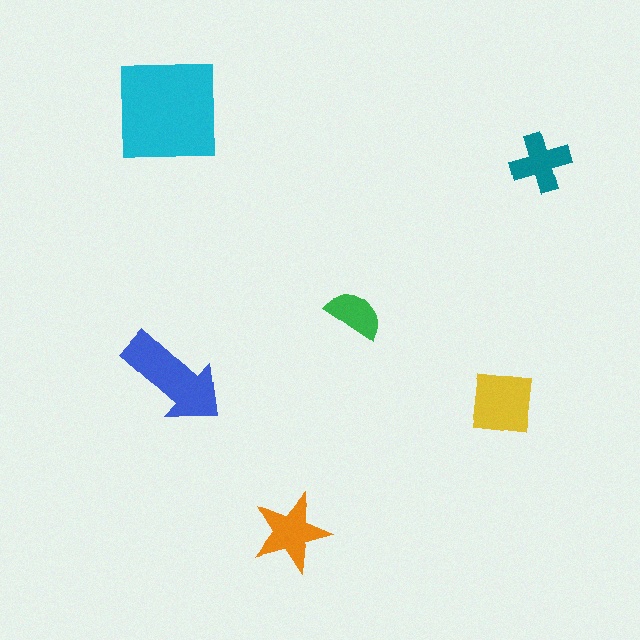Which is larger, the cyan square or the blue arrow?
The cyan square.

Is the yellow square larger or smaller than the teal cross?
Larger.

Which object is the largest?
The cyan square.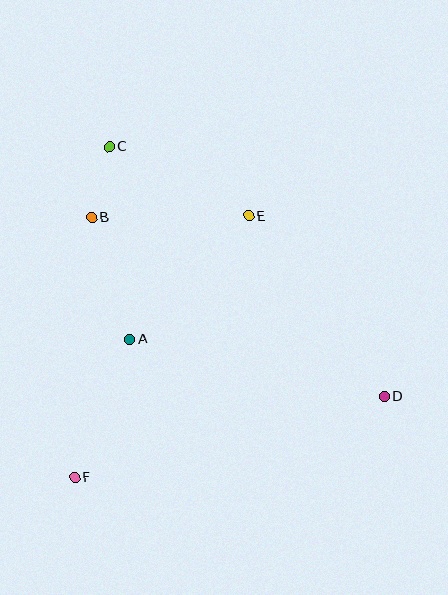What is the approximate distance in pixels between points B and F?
The distance between B and F is approximately 261 pixels.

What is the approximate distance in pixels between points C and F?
The distance between C and F is approximately 333 pixels.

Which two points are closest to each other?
Points B and C are closest to each other.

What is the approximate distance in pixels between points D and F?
The distance between D and F is approximately 320 pixels.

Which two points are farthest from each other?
Points C and D are farthest from each other.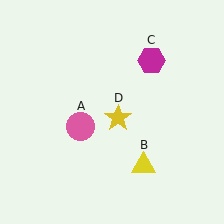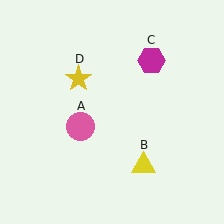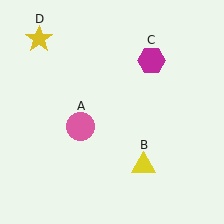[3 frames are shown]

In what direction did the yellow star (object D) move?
The yellow star (object D) moved up and to the left.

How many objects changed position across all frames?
1 object changed position: yellow star (object D).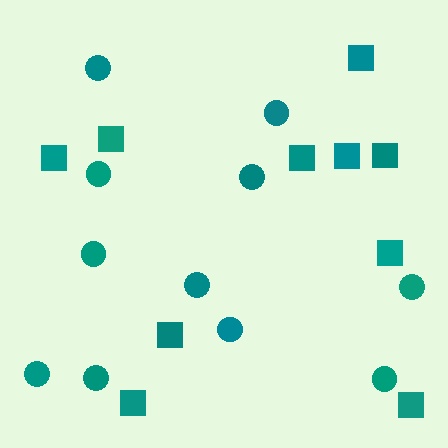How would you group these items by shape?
There are 2 groups: one group of squares (10) and one group of circles (11).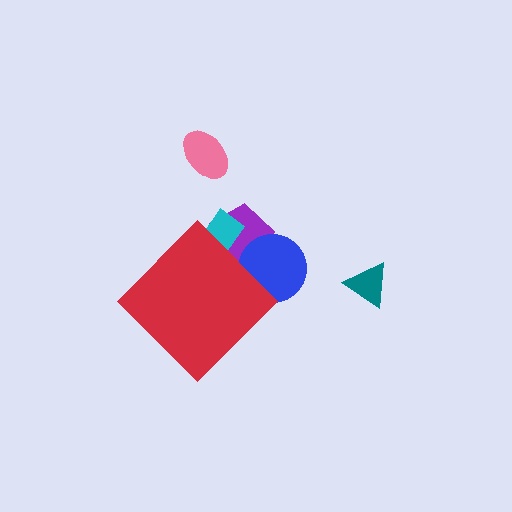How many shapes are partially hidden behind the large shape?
3 shapes are partially hidden.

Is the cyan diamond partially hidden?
Yes, the cyan diamond is partially hidden behind the red diamond.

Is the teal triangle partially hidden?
No, the teal triangle is fully visible.